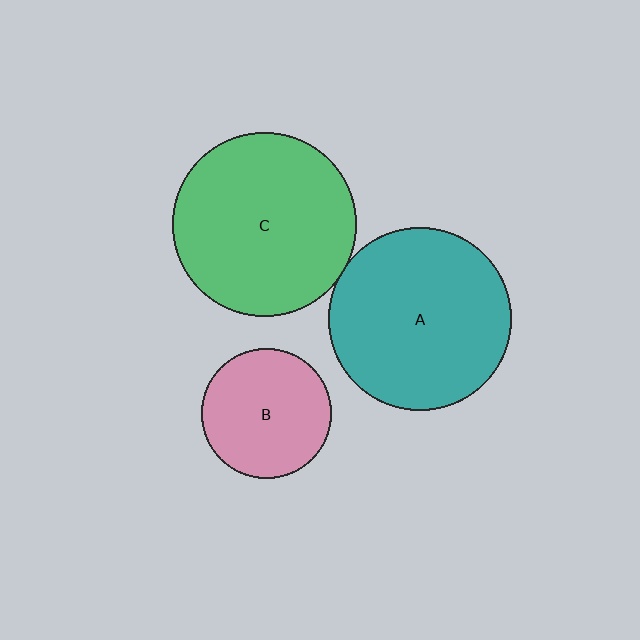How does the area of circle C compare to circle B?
Approximately 2.0 times.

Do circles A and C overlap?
Yes.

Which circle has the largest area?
Circle C (green).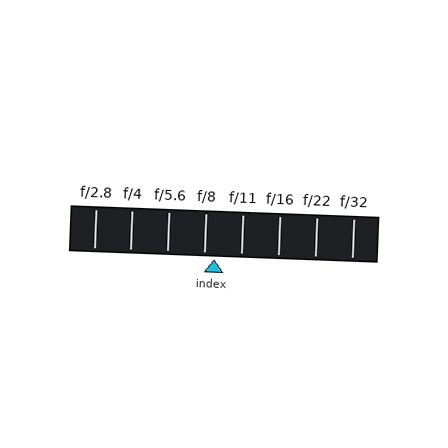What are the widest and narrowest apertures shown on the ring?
The widest aperture shown is f/2.8 and the narrowest is f/32.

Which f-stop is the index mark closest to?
The index mark is closest to f/8.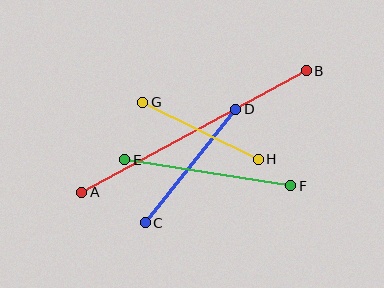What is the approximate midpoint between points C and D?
The midpoint is at approximately (190, 166) pixels.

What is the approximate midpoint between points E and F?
The midpoint is at approximately (208, 173) pixels.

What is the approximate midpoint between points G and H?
The midpoint is at approximately (200, 131) pixels.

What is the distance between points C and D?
The distance is approximately 145 pixels.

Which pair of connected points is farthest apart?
Points A and B are farthest apart.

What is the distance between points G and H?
The distance is approximately 129 pixels.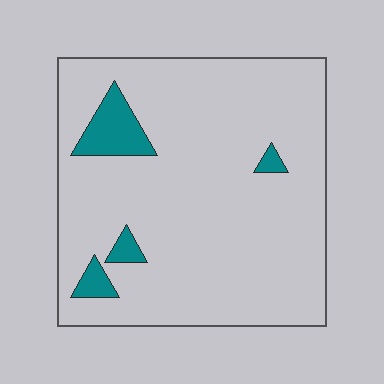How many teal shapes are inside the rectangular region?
4.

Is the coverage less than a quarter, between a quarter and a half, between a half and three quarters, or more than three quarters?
Less than a quarter.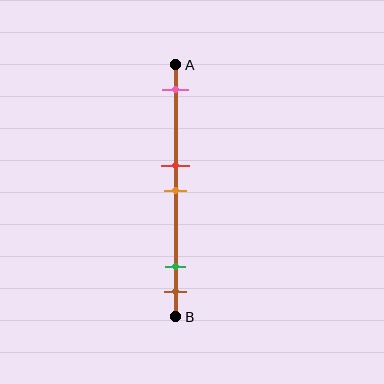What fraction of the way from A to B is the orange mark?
The orange mark is approximately 50% (0.5) of the way from A to B.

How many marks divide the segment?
There are 5 marks dividing the segment.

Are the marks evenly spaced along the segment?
No, the marks are not evenly spaced.